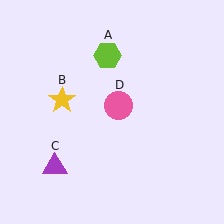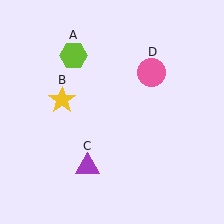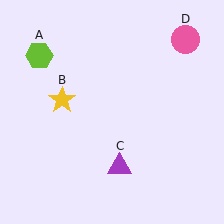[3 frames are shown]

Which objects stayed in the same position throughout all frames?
Yellow star (object B) remained stationary.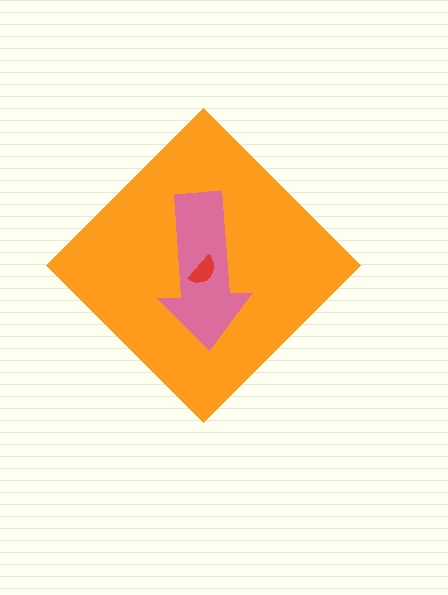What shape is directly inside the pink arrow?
The red semicircle.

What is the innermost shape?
The red semicircle.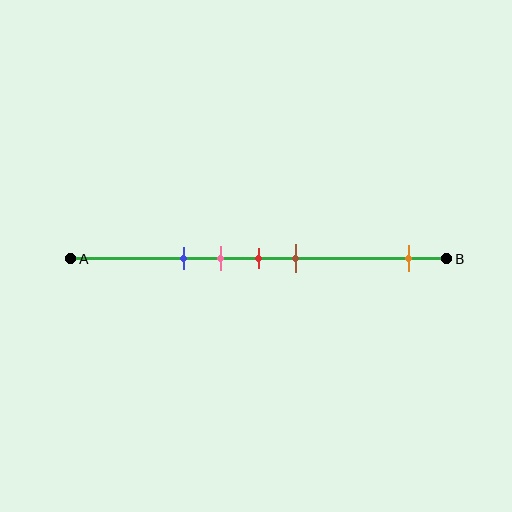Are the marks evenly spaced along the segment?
No, the marks are not evenly spaced.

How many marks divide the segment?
There are 5 marks dividing the segment.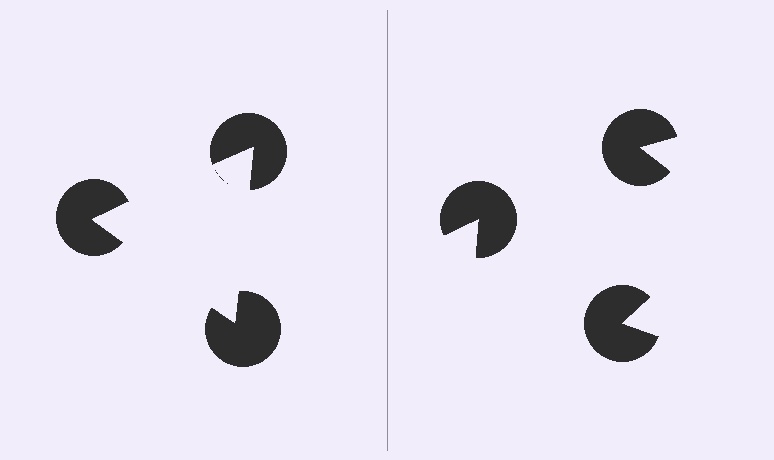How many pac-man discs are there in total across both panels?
6 — 3 on each side.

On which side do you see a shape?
An illusory triangle appears on the left side. On the right side the wedge cuts are rotated, so no coherent shape forms.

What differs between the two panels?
The pac-man discs are positioned identically on both sides; only the wedge orientations differ. On the left they align to a triangle; on the right they are misaligned.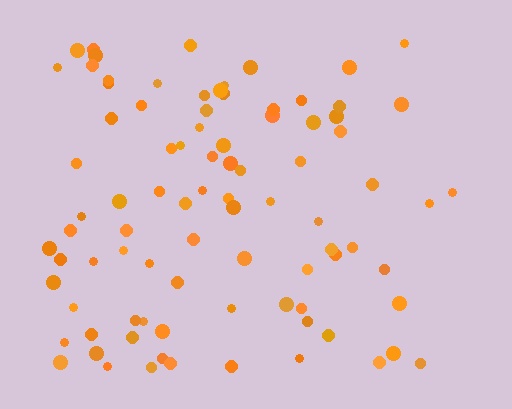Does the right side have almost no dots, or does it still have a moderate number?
Still a moderate number, just noticeably fewer than the left.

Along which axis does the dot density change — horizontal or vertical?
Horizontal.